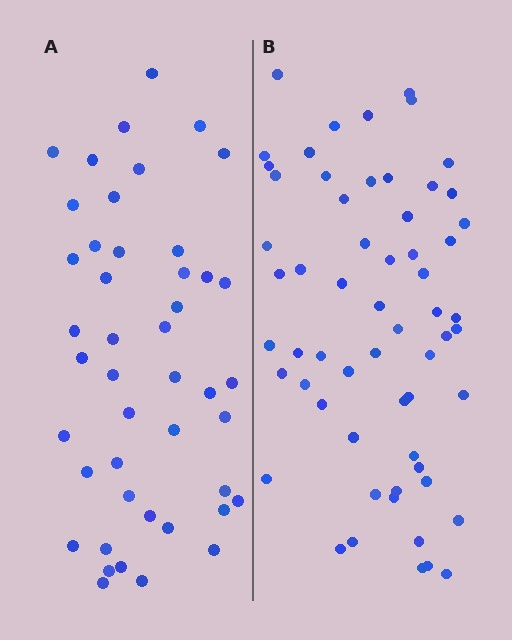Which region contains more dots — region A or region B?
Region B (the right region) has more dots.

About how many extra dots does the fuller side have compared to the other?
Region B has approximately 15 more dots than region A.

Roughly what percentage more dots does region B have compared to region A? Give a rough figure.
About 35% more.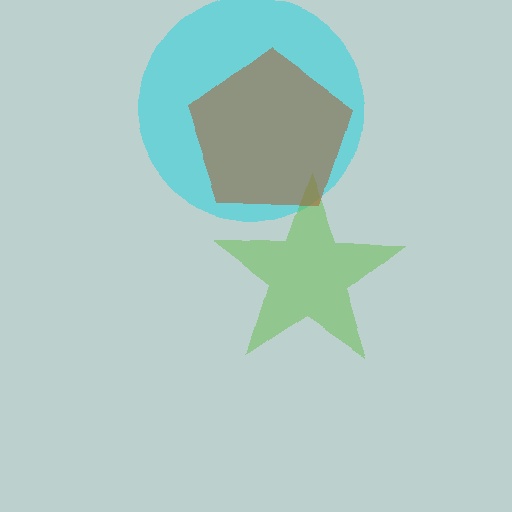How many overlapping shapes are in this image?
There are 3 overlapping shapes in the image.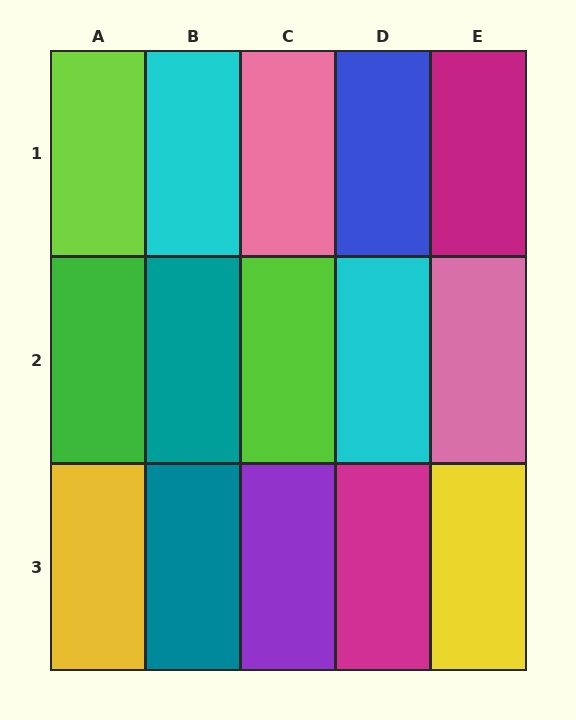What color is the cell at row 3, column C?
Purple.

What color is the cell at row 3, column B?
Teal.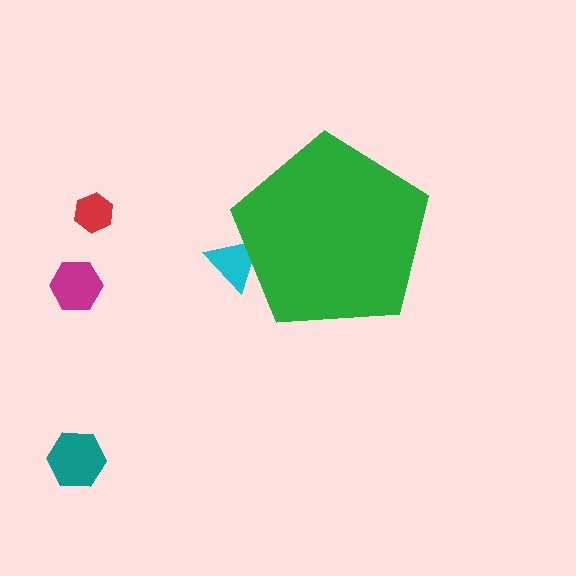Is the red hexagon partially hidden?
No, the red hexagon is fully visible.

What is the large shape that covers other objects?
A green pentagon.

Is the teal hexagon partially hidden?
No, the teal hexagon is fully visible.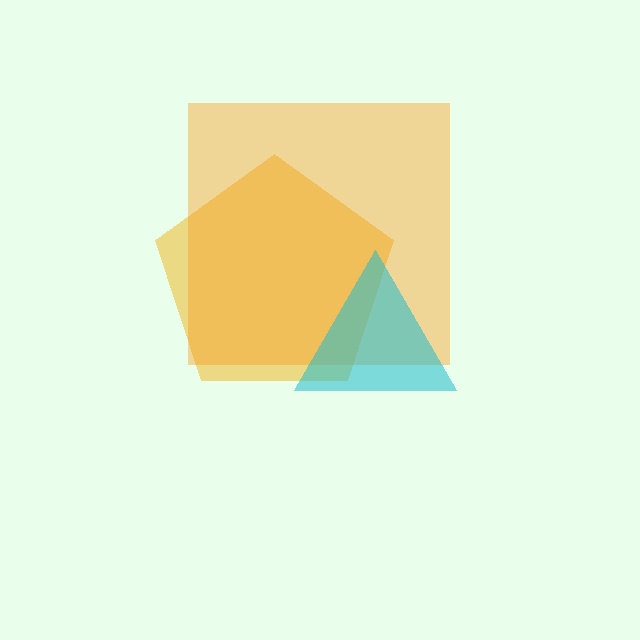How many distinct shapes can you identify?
There are 3 distinct shapes: a yellow pentagon, an orange square, a cyan triangle.